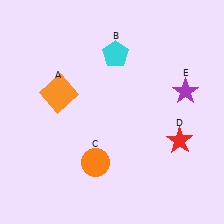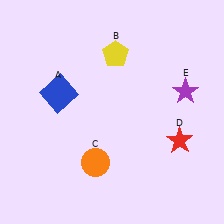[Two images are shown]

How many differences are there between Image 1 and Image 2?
There are 2 differences between the two images.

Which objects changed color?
A changed from orange to blue. B changed from cyan to yellow.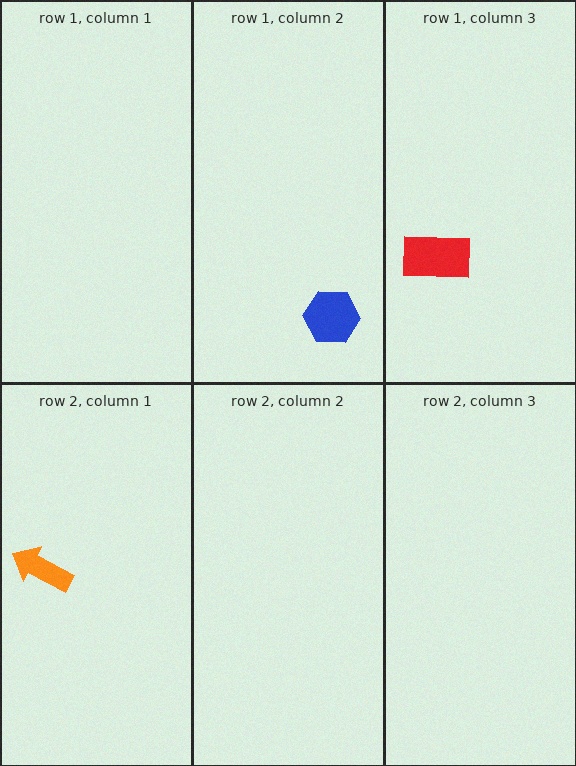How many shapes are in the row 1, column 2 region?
1.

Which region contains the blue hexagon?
The row 1, column 2 region.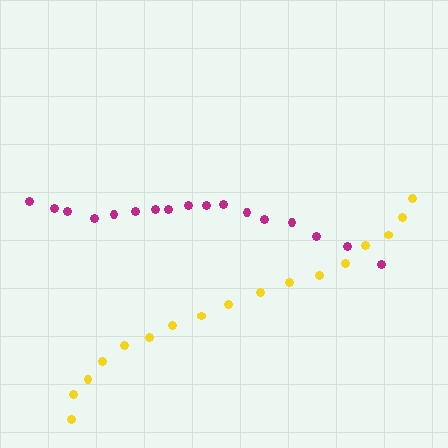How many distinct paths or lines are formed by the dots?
There are 2 distinct paths.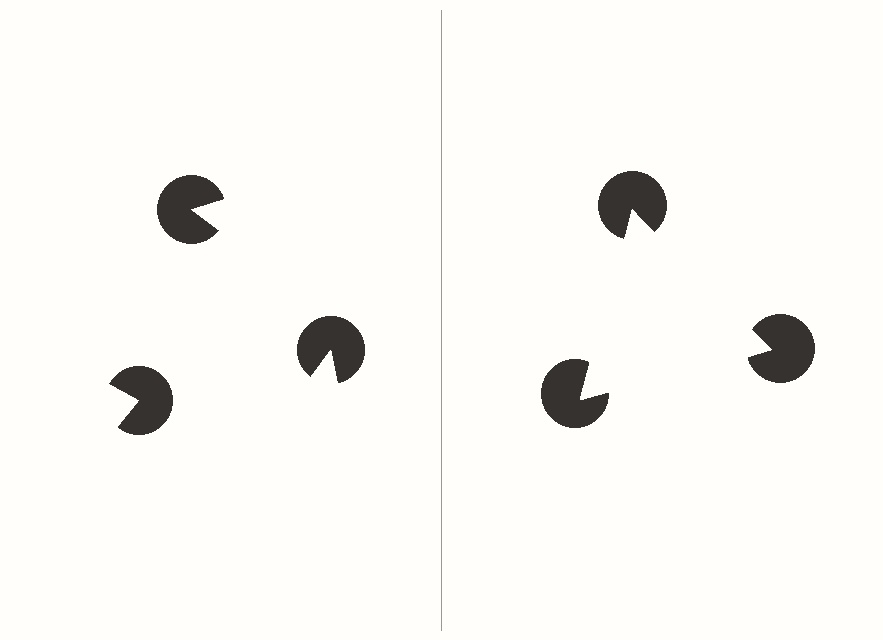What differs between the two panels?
The pac-man discs are positioned identically on both sides; only the wedge orientations differ. On the right they align to a triangle; on the left they are misaligned.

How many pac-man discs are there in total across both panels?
6 — 3 on each side.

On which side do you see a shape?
An illusory triangle appears on the right side. On the left side the wedge cuts are rotated, so no coherent shape forms.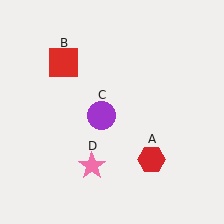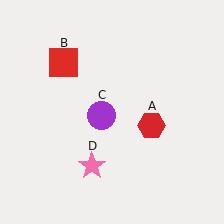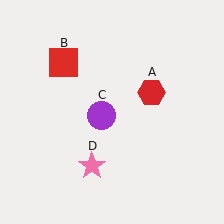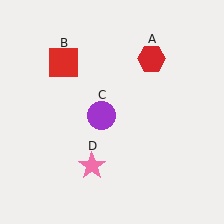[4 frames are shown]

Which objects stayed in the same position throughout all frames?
Red square (object B) and purple circle (object C) and pink star (object D) remained stationary.